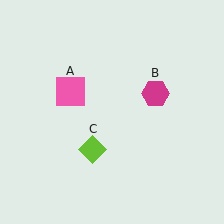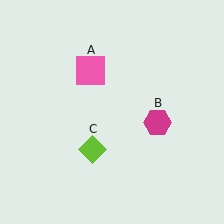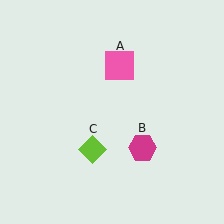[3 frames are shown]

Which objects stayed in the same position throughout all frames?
Lime diamond (object C) remained stationary.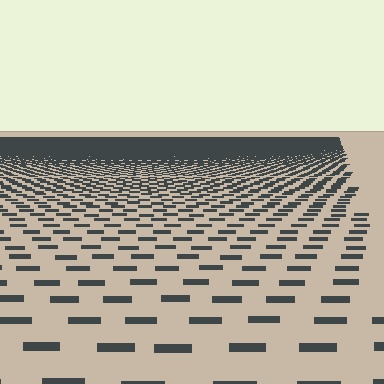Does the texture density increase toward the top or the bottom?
Density increases toward the top.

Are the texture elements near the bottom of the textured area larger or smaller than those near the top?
Larger. Near the bottom, elements are closer to the viewer and appear at a bigger on-screen size.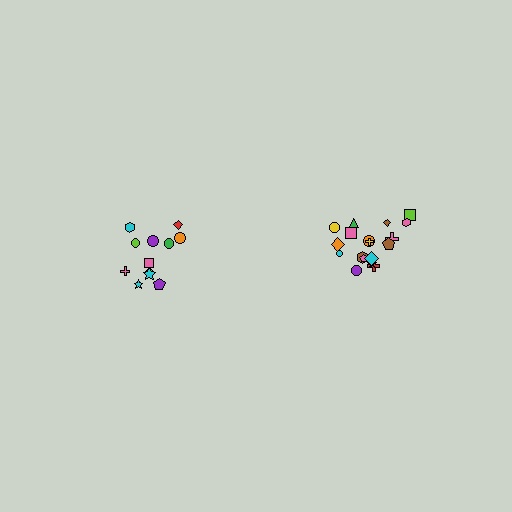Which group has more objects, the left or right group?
The right group.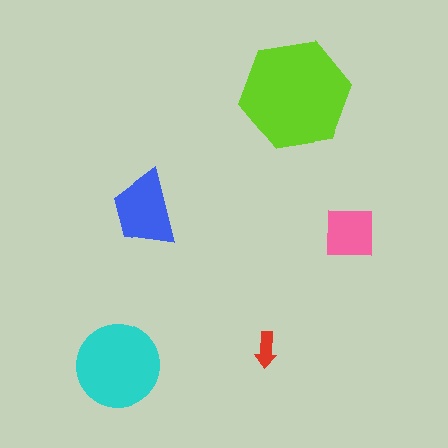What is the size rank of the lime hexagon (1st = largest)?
1st.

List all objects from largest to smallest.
The lime hexagon, the cyan circle, the blue trapezoid, the pink square, the red arrow.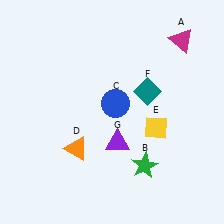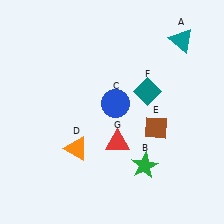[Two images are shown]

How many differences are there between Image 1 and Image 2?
There are 3 differences between the two images.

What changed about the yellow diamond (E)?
In Image 1, E is yellow. In Image 2, it changed to brown.